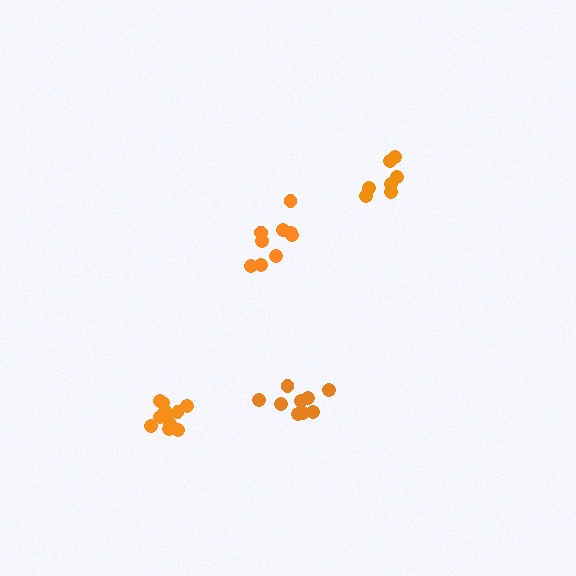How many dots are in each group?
Group 1: 9 dots, Group 2: 9 dots, Group 3: 7 dots, Group 4: 13 dots (38 total).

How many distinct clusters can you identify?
There are 4 distinct clusters.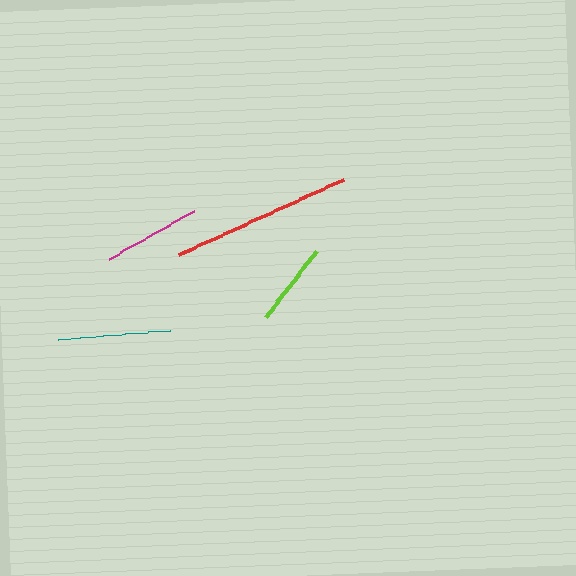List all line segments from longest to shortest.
From longest to shortest: red, teal, magenta, lime.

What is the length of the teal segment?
The teal segment is approximately 112 pixels long.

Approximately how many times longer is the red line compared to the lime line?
The red line is approximately 2.2 times the length of the lime line.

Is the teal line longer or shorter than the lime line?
The teal line is longer than the lime line.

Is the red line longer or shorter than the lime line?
The red line is longer than the lime line.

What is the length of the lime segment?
The lime segment is approximately 83 pixels long.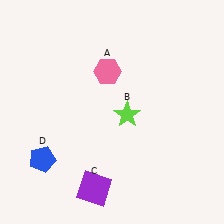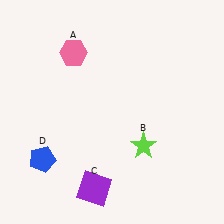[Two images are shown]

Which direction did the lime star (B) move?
The lime star (B) moved down.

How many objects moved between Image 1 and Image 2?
2 objects moved between the two images.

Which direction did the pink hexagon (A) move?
The pink hexagon (A) moved left.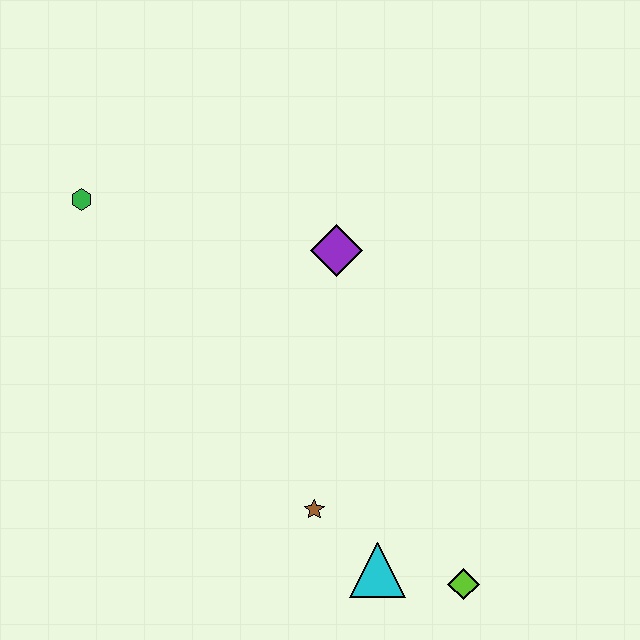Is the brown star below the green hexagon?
Yes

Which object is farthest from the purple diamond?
The lime diamond is farthest from the purple diamond.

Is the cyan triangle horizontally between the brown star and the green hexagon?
No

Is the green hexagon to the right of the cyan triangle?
No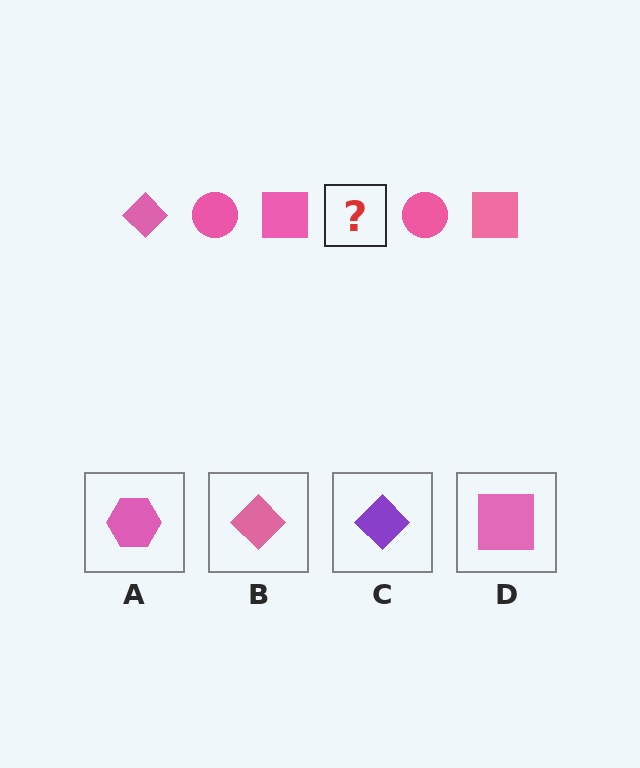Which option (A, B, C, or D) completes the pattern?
B.